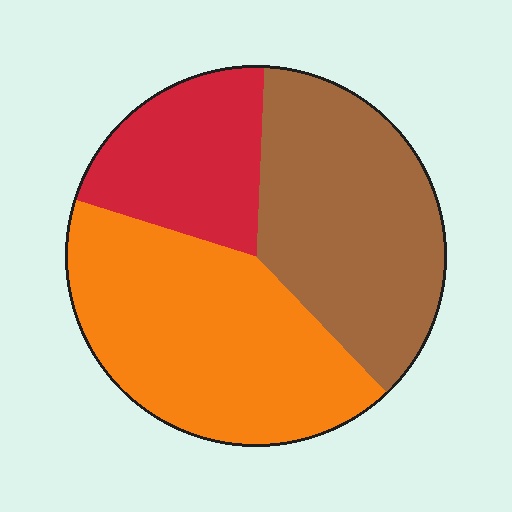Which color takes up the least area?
Red, at roughly 20%.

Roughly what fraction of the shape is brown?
Brown takes up between a third and a half of the shape.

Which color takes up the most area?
Orange, at roughly 40%.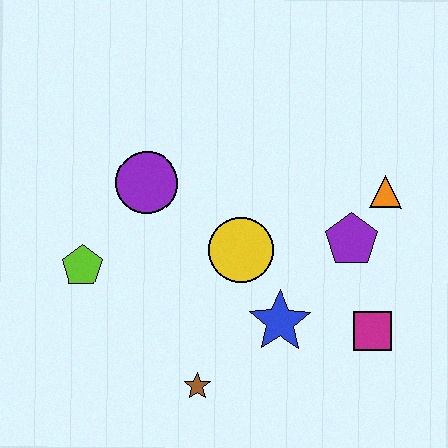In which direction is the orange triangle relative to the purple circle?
The orange triangle is to the right of the purple circle.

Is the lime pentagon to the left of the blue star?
Yes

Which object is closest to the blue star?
The yellow circle is closest to the blue star.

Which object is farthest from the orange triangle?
The lime pentagon is farthest from the orange triangle.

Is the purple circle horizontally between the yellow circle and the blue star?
No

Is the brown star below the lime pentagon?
Yes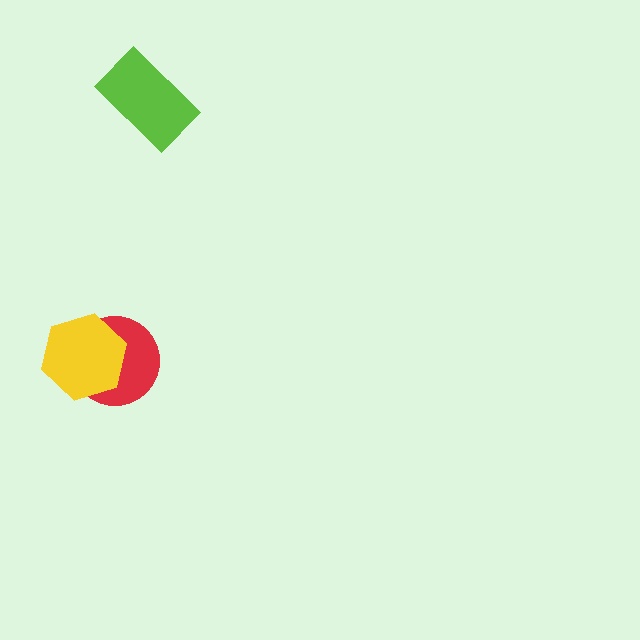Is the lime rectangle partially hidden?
No, no other shape covers it.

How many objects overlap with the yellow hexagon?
1 object overlaps with the yellow hexagon.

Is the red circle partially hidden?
Yes, it is partially covered by another shape.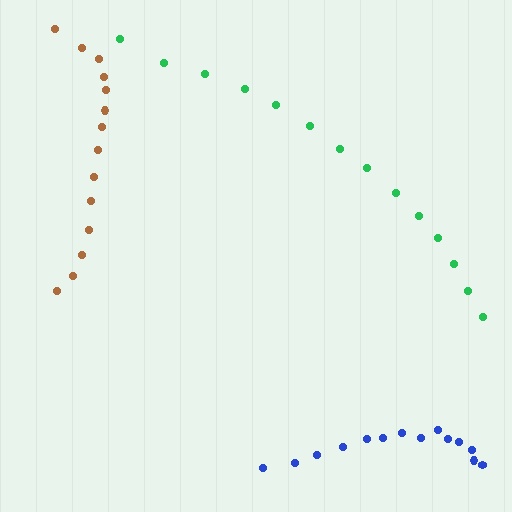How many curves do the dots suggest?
There are 3 distinct paths.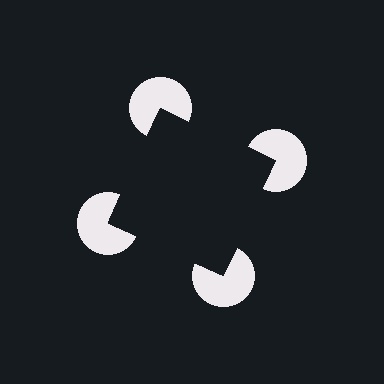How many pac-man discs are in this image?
There are 4 — one at each vertex of the illusory square.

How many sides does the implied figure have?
4 sides.